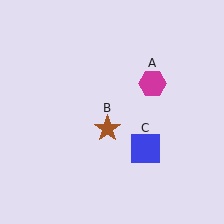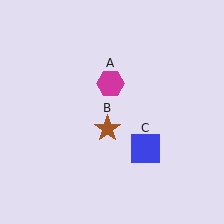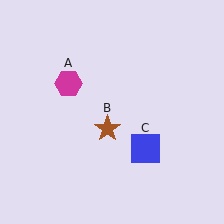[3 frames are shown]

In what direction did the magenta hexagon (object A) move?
The magenta hexagon (object A) moved left.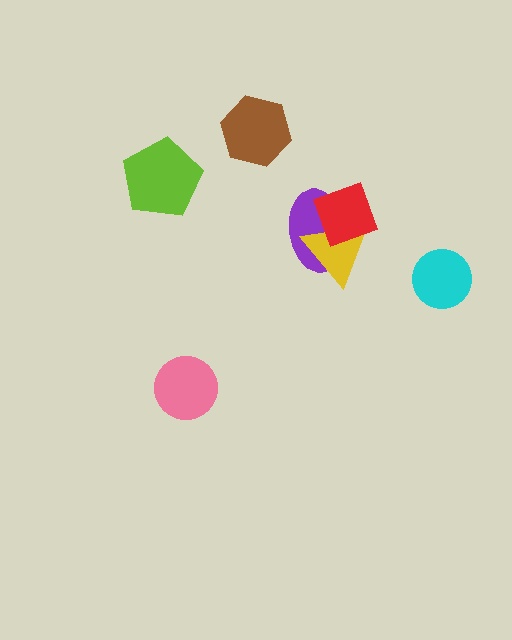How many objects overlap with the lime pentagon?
0 objects overlap with the lime pentagon.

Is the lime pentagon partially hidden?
No, no other shape covers it.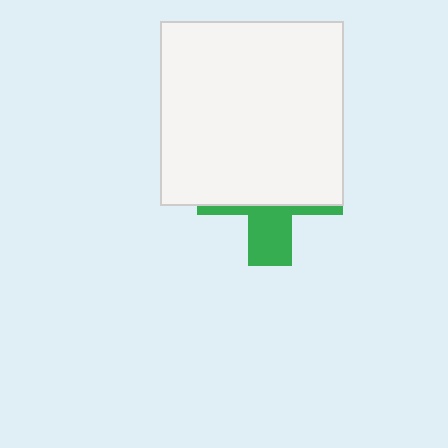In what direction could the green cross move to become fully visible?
The green cross could move down. That would shift it out from behind the white square entirely.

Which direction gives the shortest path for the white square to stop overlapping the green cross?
Moving up gives the shortest separation.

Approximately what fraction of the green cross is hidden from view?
Roughly 67% of the green cross is hidden behind the white square.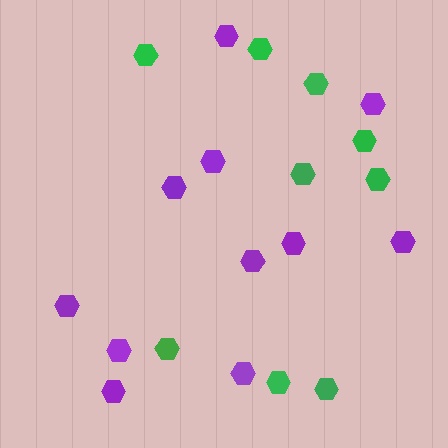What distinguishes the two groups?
There are 2 groups: one group of green hexagons (9) and one group of purple hexagons (11).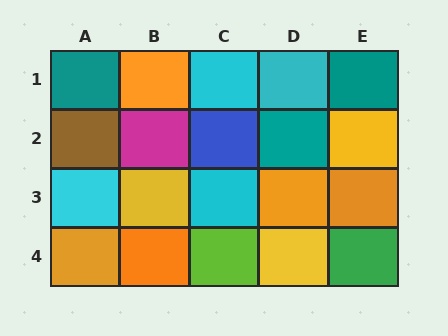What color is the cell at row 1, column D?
Cyan.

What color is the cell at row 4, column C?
Lime.